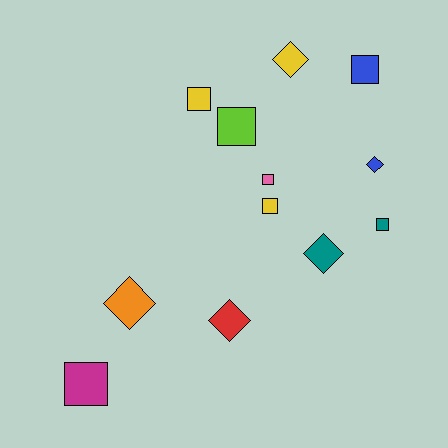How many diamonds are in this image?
There are 5 diamonds.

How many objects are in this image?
There are 12 objects.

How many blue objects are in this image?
There are 2 blue objects.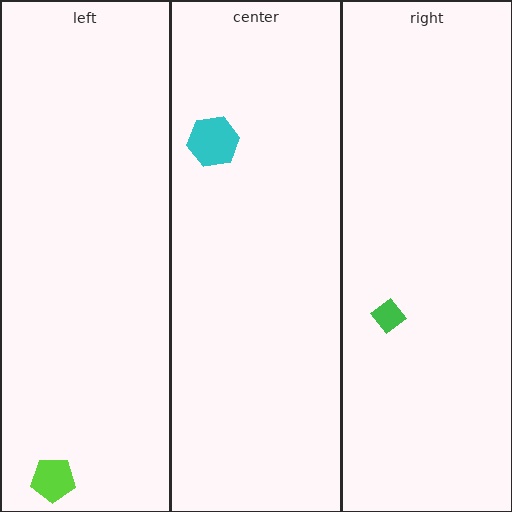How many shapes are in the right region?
1.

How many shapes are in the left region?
1.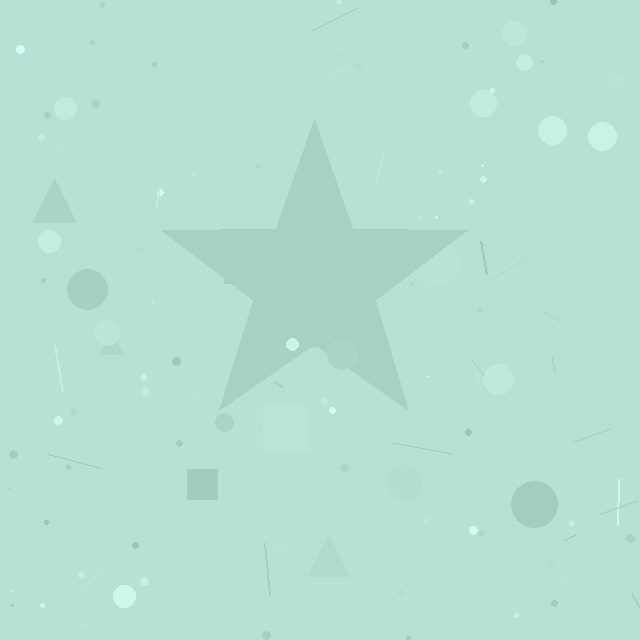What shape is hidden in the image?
A star is hidden in the image.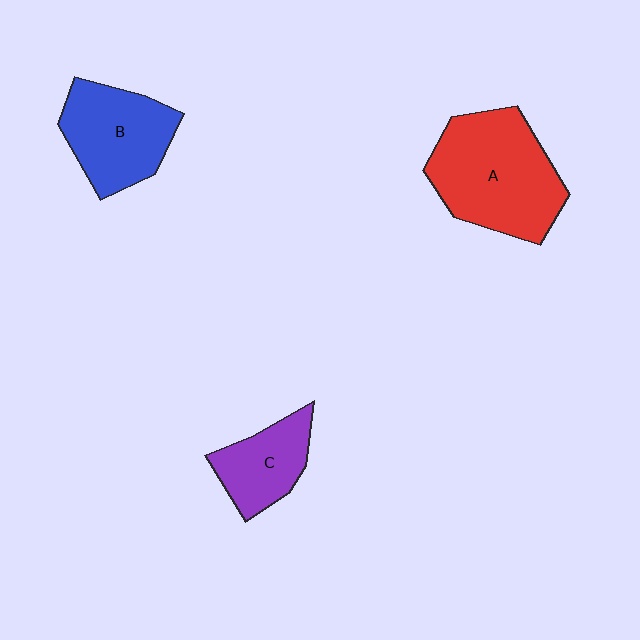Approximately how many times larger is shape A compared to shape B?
Approximately 1.4 times.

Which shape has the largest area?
Shape A (red).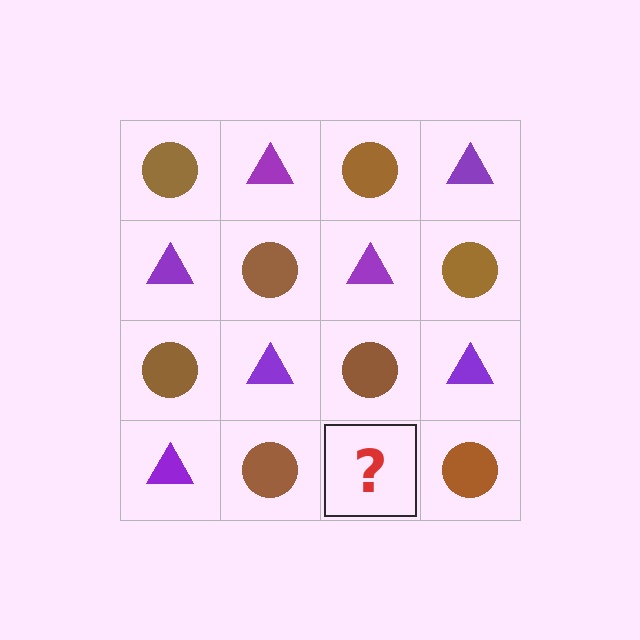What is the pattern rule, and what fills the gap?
The rule is that it alternates brown circle and purple triangle in a checkerboard pattern. The gap should be filled with a purple triangle.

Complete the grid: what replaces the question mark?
The question mark should be replaced with a purple triangle.